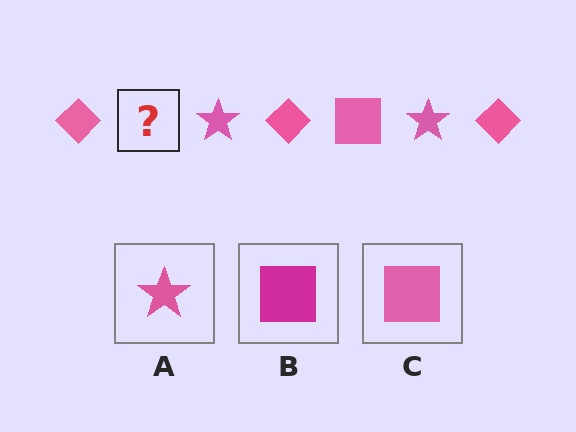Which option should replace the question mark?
Option C.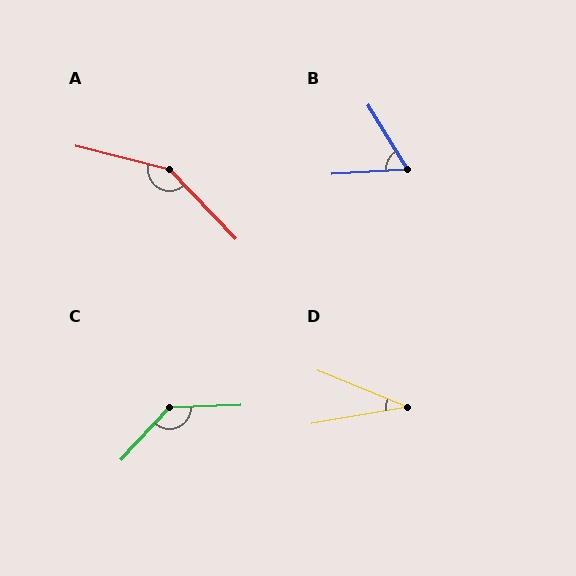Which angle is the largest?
A, at approximately 148 degrees.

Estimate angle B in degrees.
Approximately 62 degrees.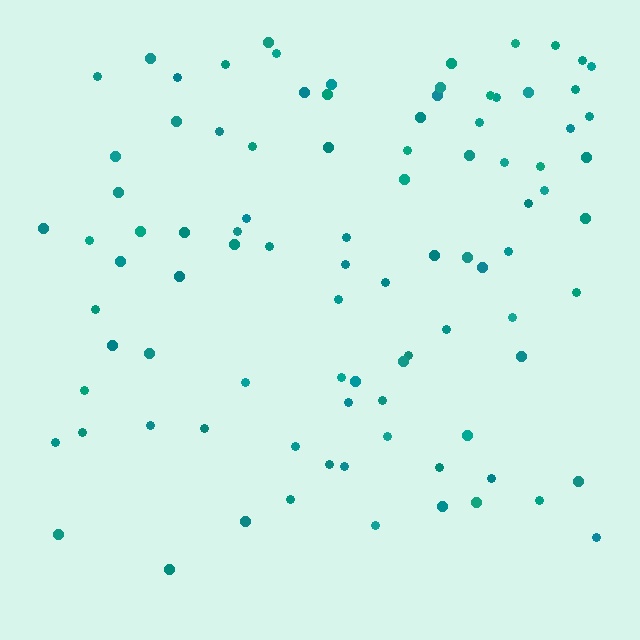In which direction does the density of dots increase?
From bottom to top, with the top side densest.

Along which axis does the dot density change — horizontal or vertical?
Vertical.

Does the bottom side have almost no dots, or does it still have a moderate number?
Still a moderate number, just noticeably fewer than the top.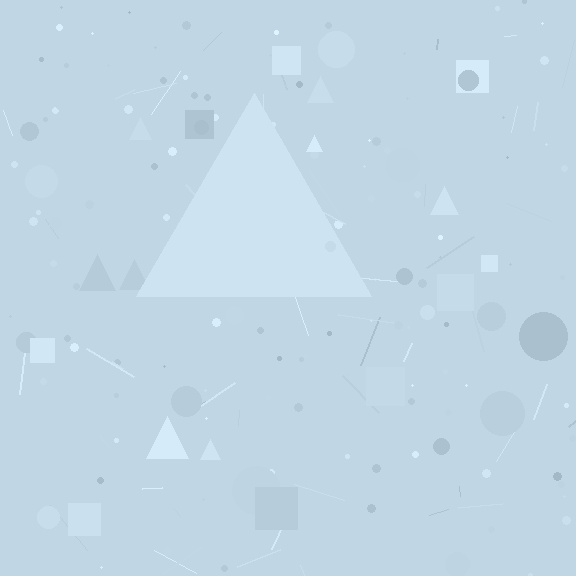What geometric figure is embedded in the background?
A triangle is embedded in the background.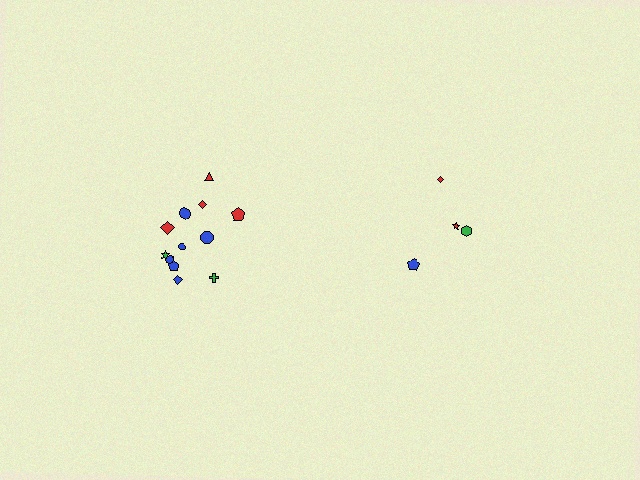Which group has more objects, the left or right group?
The left group.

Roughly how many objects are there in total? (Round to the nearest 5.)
Roughly 15 objects in total.